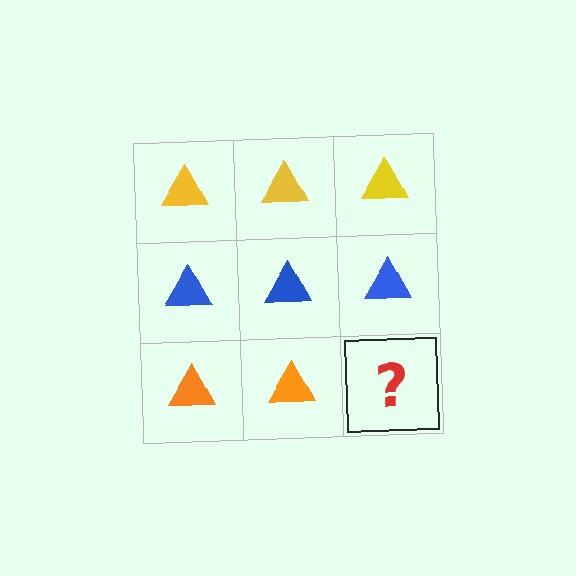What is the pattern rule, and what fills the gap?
The rule is that each row has a consistent color. The gap should be filled with an orange triangle.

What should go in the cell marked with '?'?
The missing cell should contain an orange triangle.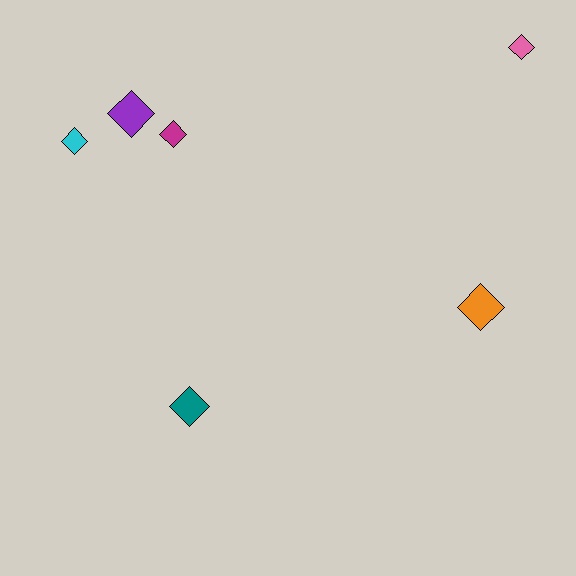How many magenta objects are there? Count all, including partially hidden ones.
There is 1 magenta object.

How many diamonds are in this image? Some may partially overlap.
There are 6 diamonds.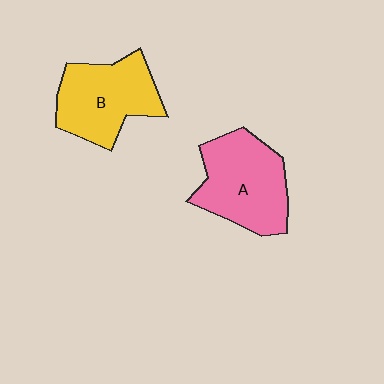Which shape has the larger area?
Shape A (pink).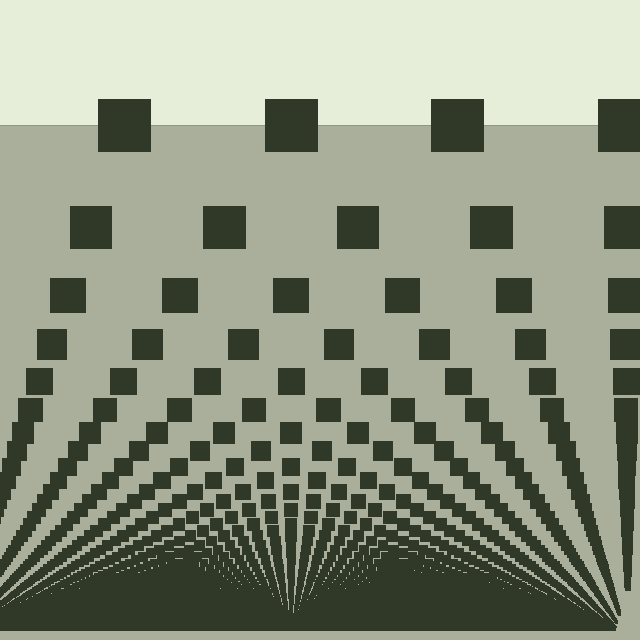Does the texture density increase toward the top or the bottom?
Density increases toward the bottom.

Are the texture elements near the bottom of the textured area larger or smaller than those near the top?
Smaller. The gradient is inverted — elements near the bottom are smaller and denser.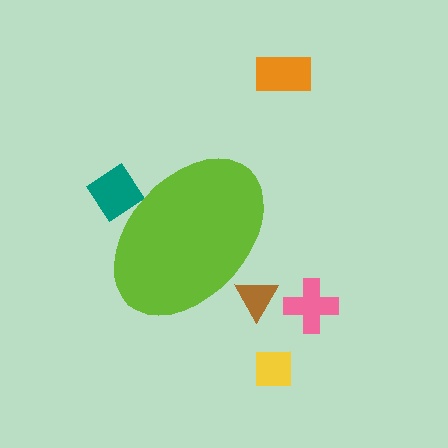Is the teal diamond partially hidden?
Yes, the teal diamond is partially hidden behind the lime ellipse.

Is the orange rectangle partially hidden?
No, the orange rectangle is fully visible.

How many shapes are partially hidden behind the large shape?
2 shapes are partially hidden.